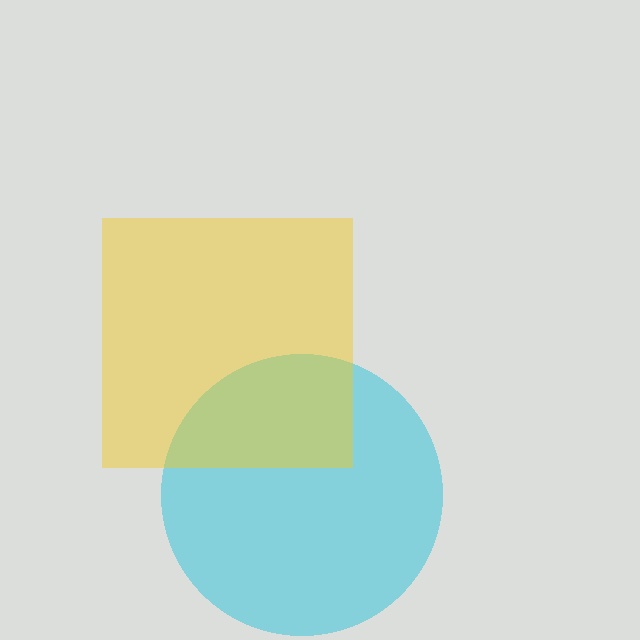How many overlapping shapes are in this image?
There are 2 overlapping shapes in the image.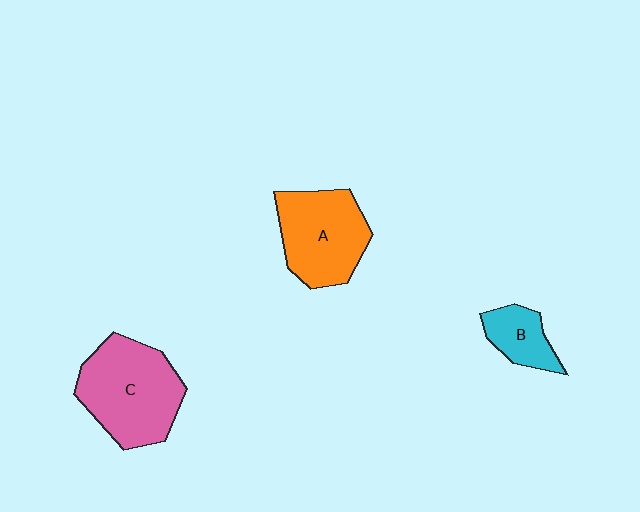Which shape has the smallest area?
Shape B (cyan).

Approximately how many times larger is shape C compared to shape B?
Approximately 2.5 times.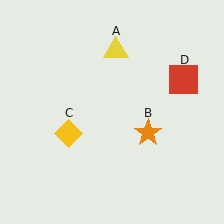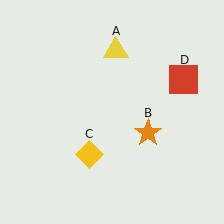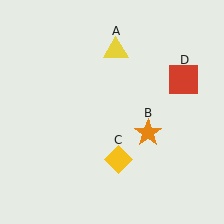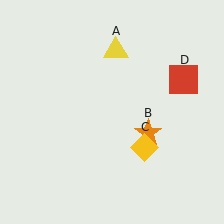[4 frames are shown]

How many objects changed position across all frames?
1 object changed position: yellow diamond (object C).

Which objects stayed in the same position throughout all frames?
Yellow triangle (object A) and orange star (object B) and red square (object D) remained stationary.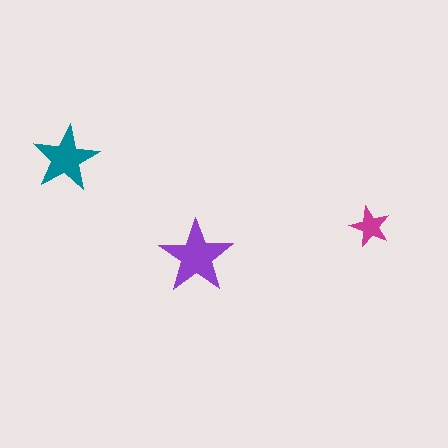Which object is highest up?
The teal star is topmost.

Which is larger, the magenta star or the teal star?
The teal one.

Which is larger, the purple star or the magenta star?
The purple one.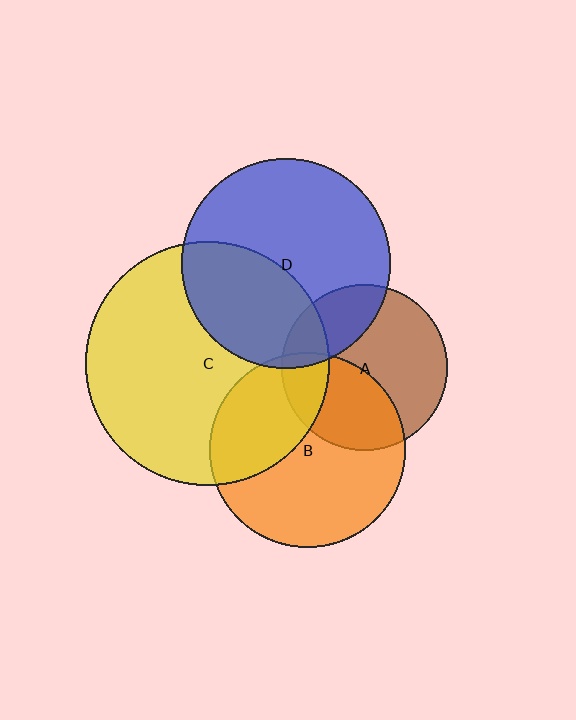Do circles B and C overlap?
Yes.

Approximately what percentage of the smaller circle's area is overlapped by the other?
Approximately 35%.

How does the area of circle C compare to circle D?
Approximately 1.4 times.